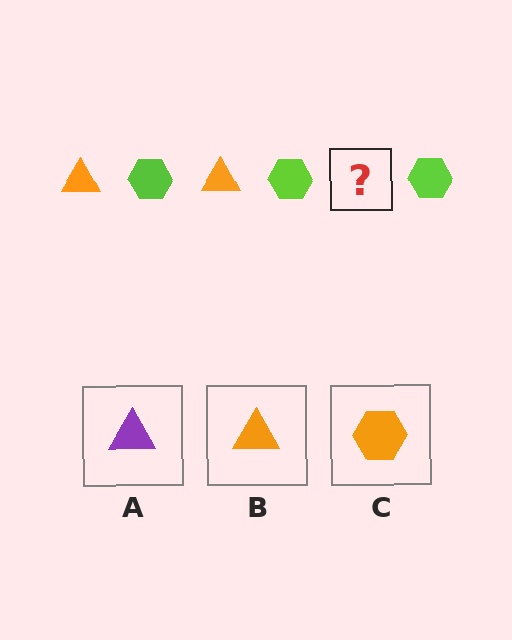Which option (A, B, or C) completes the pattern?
B.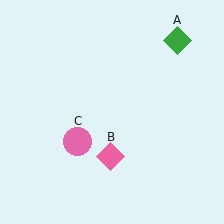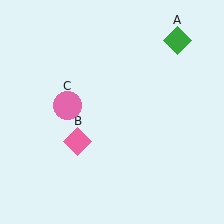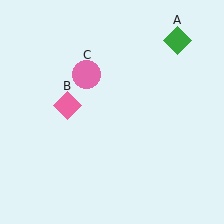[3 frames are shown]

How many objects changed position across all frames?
2 objects changed position: pink diamond (object B), pink circle (object C).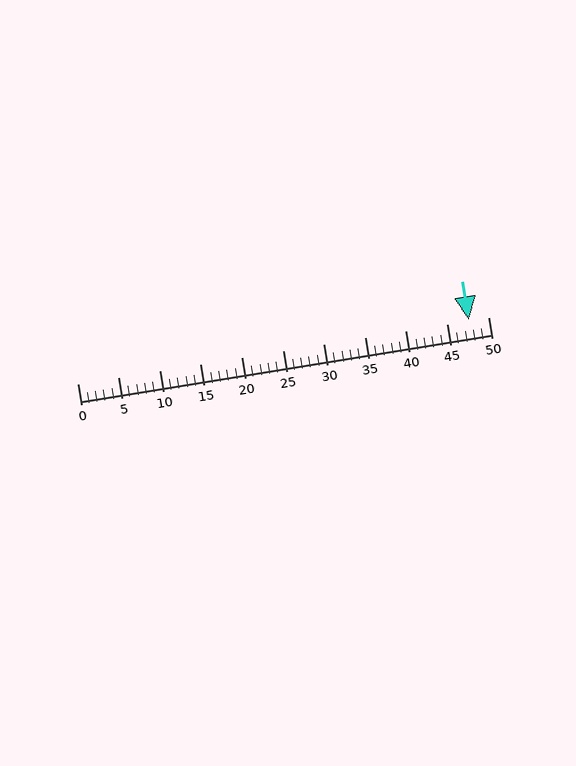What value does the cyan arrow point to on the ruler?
The cyan arrow points to approximately 48.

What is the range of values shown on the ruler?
The ruler shows values from 0 to 50.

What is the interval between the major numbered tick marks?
The major tick marks are spaced 5 units apart.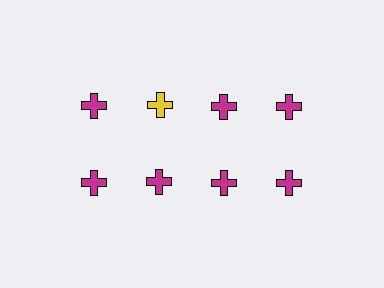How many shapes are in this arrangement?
There are 8 shapes arranged in a grid pattern.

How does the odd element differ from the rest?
It has a different color: yellow instead of magenta.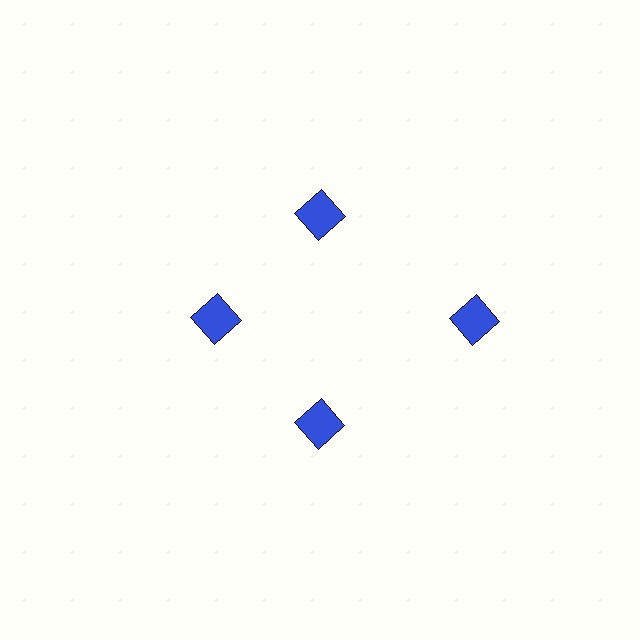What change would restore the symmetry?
The symmetry would be restored by moving it inward, back onto the ring so that all 4 squares sit at equal angles and equal distance from the center.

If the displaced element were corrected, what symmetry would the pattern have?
It would have 4-fold rotational symmetry — the pattern would map onto itself every 90 degrees.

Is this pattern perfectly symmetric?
No. The 4 blue squares are arranged in a ring, but one element near the 3 o'clock position is pushed outward from the center, breaking the 4-fold rotational symmetry.